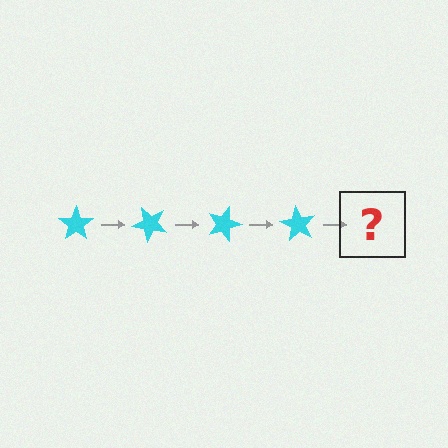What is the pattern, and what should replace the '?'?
The pattern is that the star rotates 45 degrees each step. The '?' should be a cyan star rotated 180 degrees.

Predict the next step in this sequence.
The next step is a cyan star rotated 180 degrees.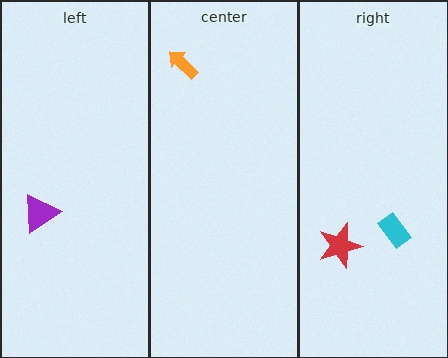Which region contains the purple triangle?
The left region.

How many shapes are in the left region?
1.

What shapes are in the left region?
The purple triangle.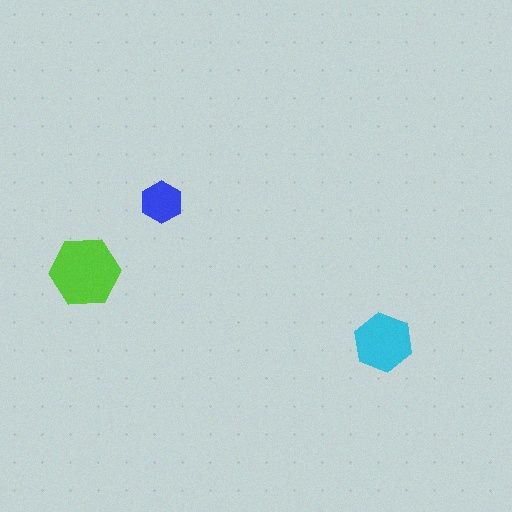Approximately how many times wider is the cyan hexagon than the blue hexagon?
About 1.5 times wider.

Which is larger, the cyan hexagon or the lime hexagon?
The lime one.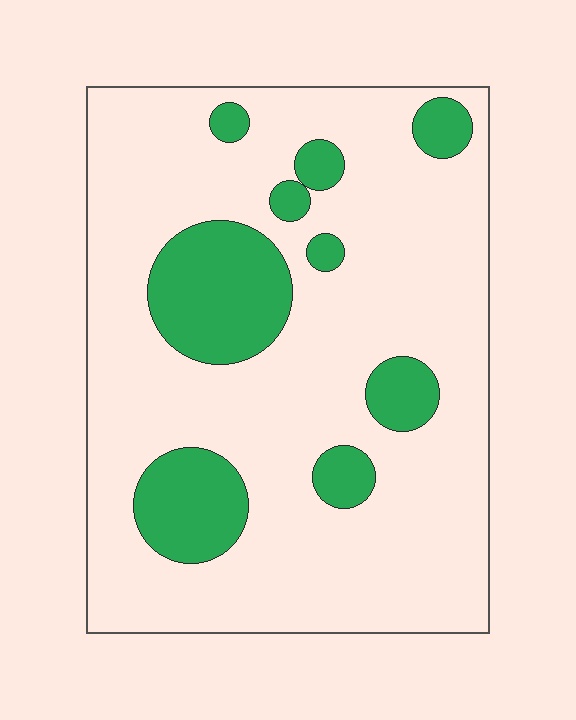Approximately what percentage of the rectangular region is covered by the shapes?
Approximately 20%.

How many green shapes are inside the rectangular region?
9.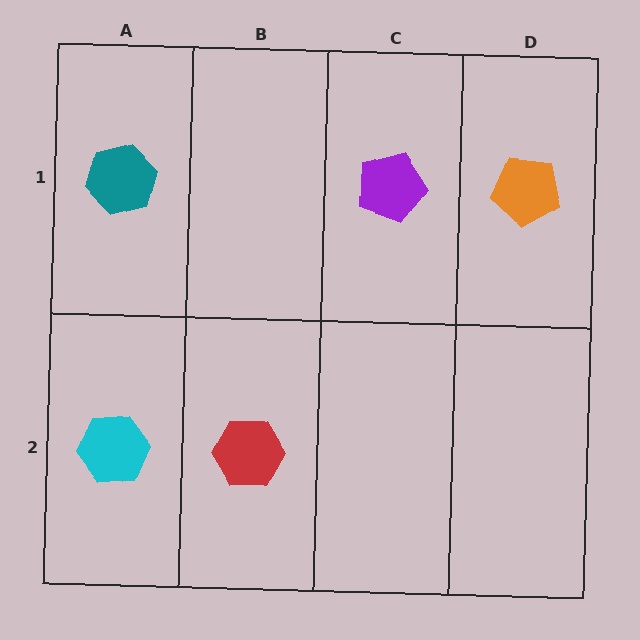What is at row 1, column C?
A purple pentagon.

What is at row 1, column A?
A teal hexagon.